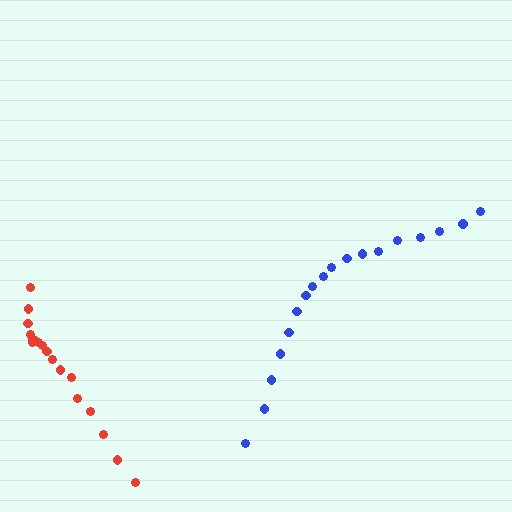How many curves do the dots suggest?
There are 2 distinct paths.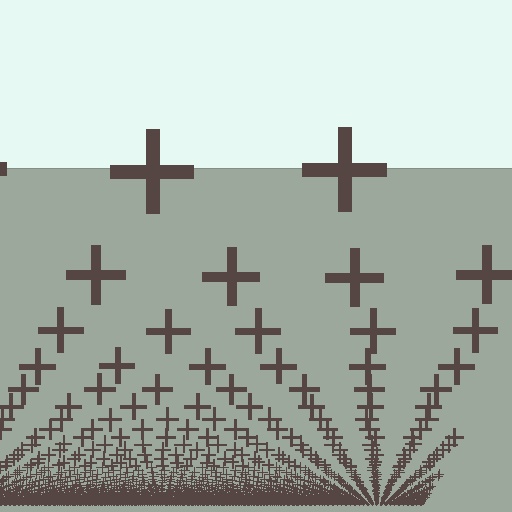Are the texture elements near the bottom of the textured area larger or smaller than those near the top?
Smaller. The gradient is inverted — elements near the bottom are smaller and denser.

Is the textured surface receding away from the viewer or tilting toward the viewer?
The surface appears to tilt toward the viewer. Texture elements get larger and sparser toward the top.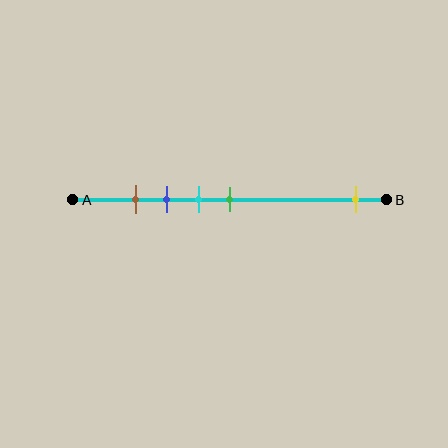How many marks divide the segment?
There are 5 marks dividing the segment.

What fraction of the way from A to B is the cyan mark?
The cyan mark is approximately 40% (0.4) of the way from A to B.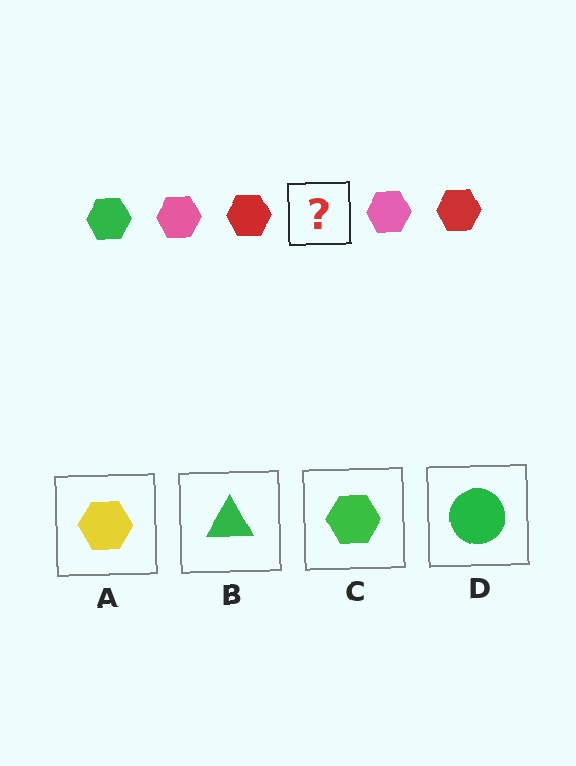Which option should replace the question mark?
Option C.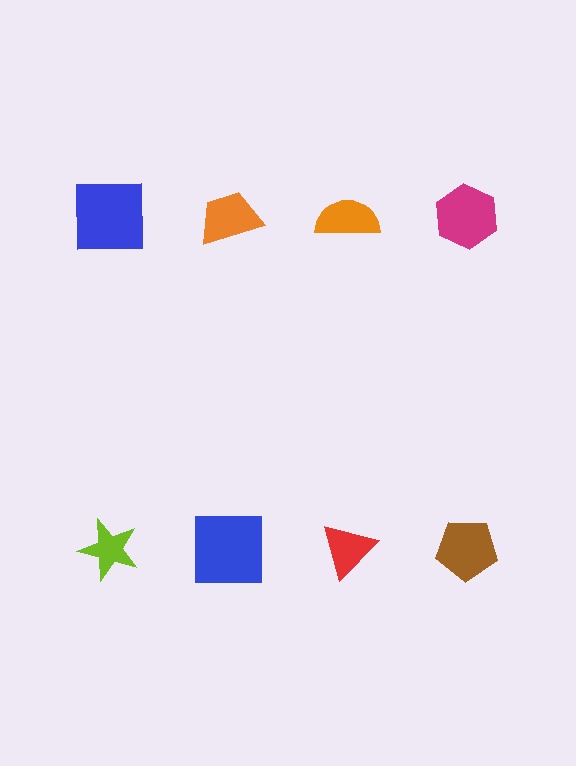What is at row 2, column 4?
A brown pentagon.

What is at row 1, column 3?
An orange semicircle.